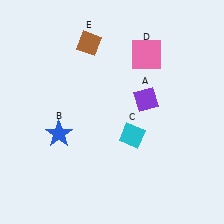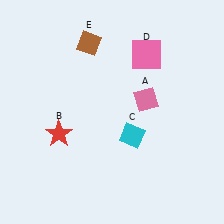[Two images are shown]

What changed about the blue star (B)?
In Image 1, B is blue. In Image 2, it changed to red.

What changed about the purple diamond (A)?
In Image 1, A is purple. In Image 2, it changed to pink.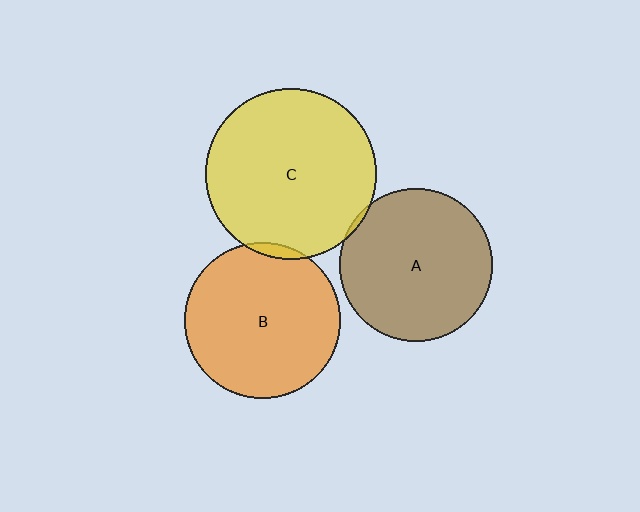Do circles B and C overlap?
Yes.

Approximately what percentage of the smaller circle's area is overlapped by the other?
Approximately 5%.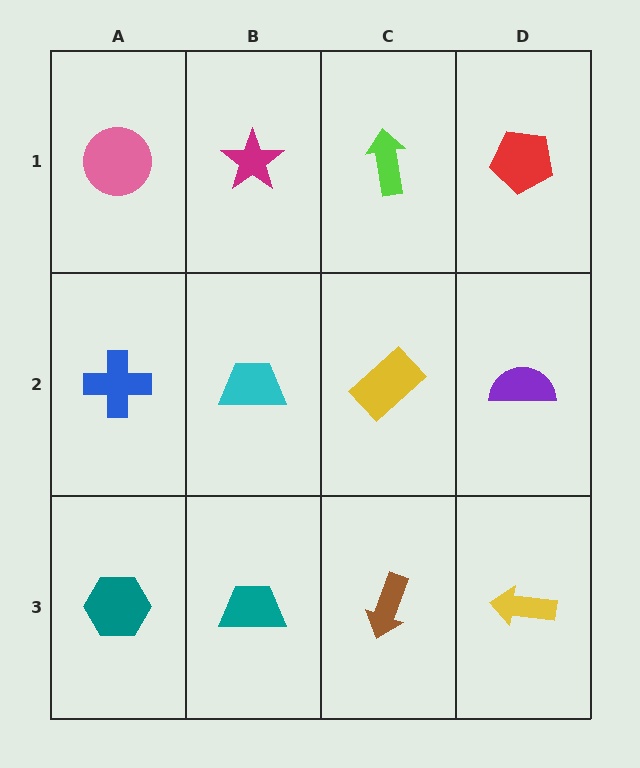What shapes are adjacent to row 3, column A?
A blue cross (row 2, column A), a teal trapezoid (row 3, column B).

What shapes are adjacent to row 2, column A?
A pink circle (row 1, column A), a teal hexagon (row 3, column A), a cyan trapezoid (row 2, column B).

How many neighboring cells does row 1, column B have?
3.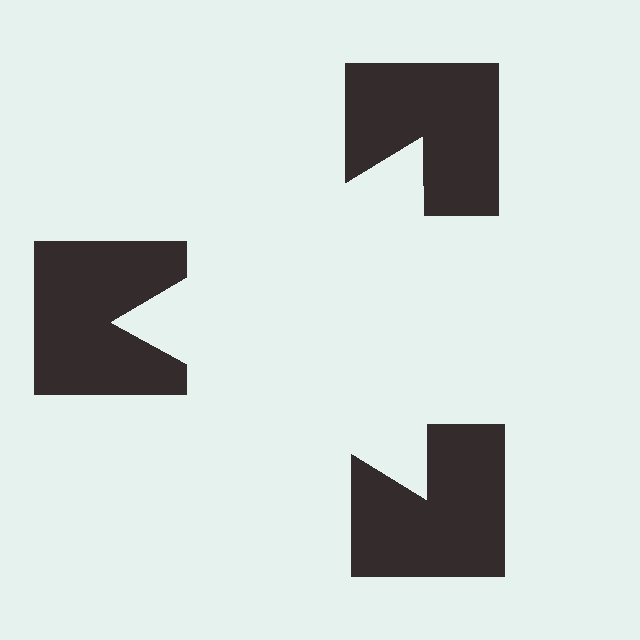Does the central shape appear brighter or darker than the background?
It typically appears slightly brighter than the background, even though no actual brightness change is drawn.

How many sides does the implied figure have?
3 sides.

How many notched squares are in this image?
There are 3 — one at each vertex of the illusory triangle.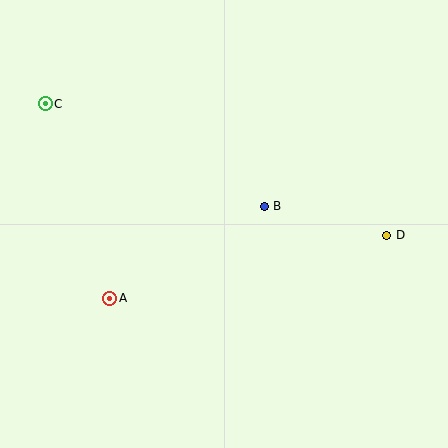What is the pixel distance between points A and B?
The distance between A and B is 180 pixels.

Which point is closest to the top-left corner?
Point C is closest to the top-left corner.